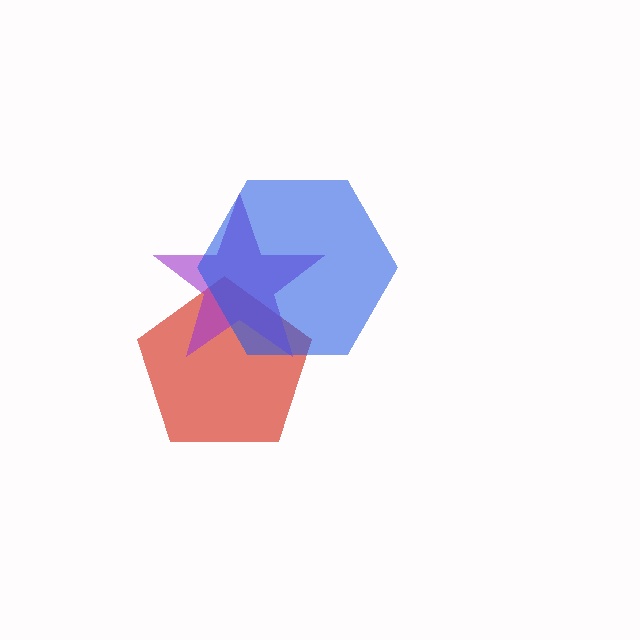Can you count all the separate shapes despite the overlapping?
Yes, there are 3 separate shapes.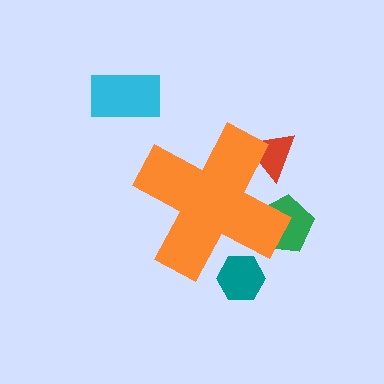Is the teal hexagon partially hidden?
Yes, the teal hexagon is partially hidden behind the orange cross.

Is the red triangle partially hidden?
Yes, the red triangle is partially hidden behind the orange cross.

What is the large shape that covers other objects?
An orange cross.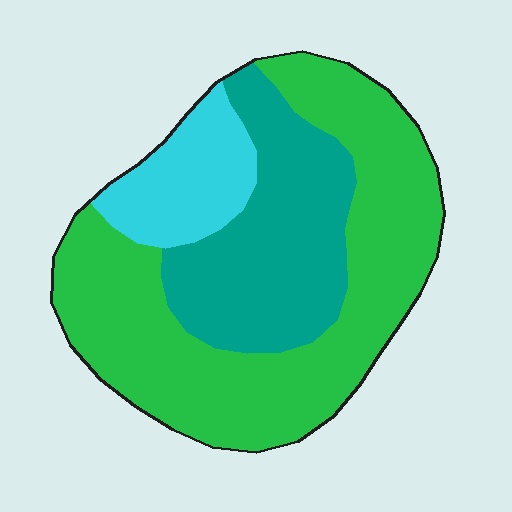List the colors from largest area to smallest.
From largest to smallest: green, teal, cyan.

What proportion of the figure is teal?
Teal takes up about one third (1/3) of the figure.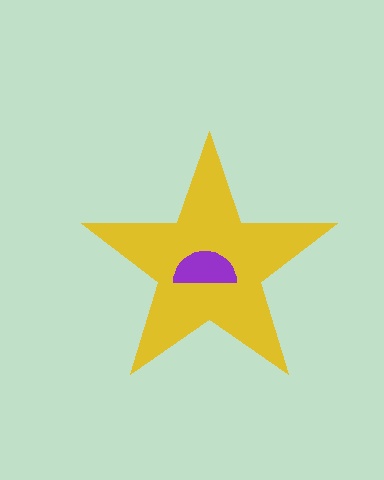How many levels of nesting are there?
2.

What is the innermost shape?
The purple semicircle.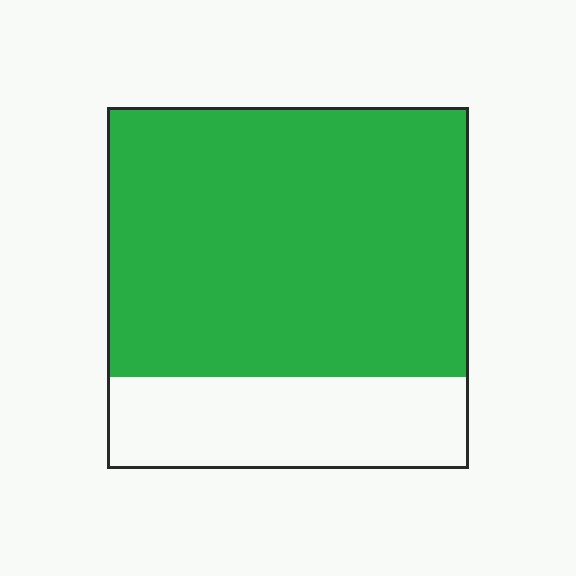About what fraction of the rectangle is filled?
About three quarters (3/4).